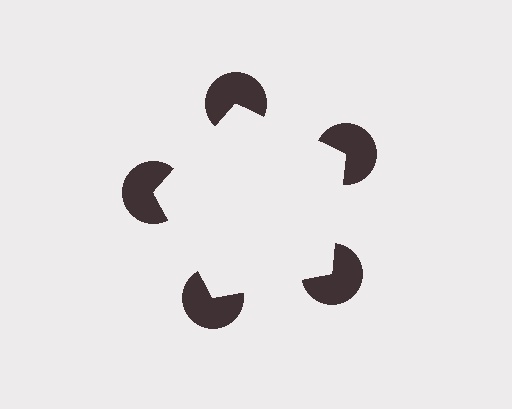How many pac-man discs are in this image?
There are 5 — one at each vertex of the illusory pentagon.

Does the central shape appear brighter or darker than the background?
It typically appears slightly brighter than the background, even though no actual brightness change is drawn.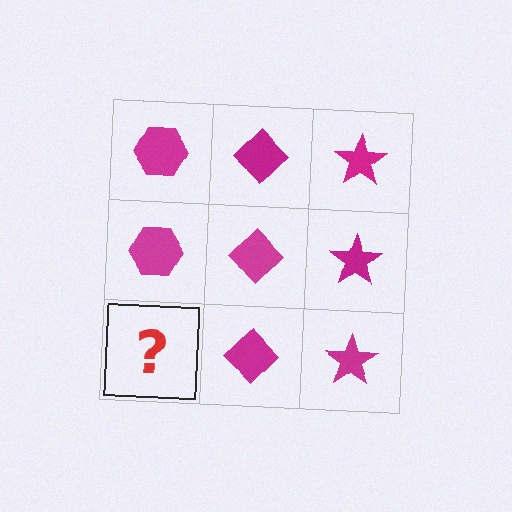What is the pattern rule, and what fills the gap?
The rule is that each column has a consistent shape. The gap should be filled with a magenta hexagon.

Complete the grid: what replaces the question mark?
The question mark should be replaced with a magenta hexagon.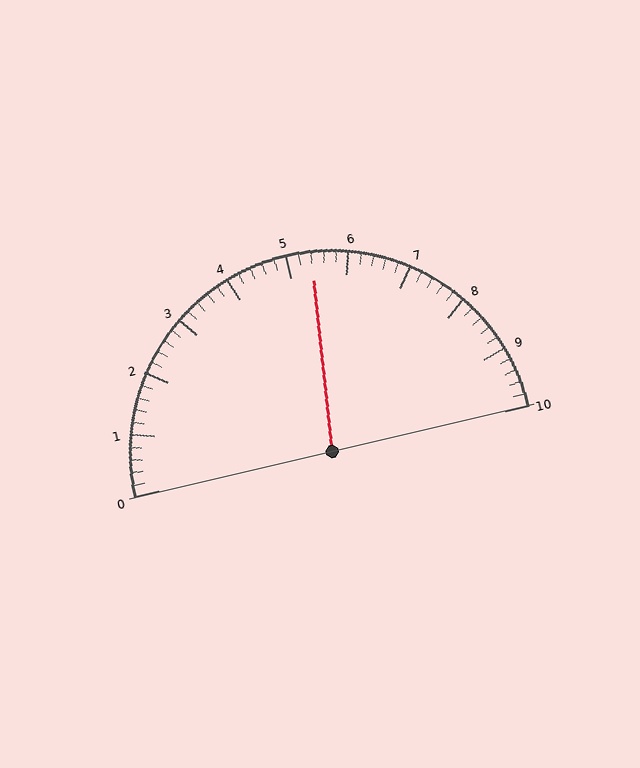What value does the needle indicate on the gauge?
The needle indicates approximately 5.4.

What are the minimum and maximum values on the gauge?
The gauge ranges from 0 to 10.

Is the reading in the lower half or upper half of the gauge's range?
The reading is in the upper half of the range (0 to 10).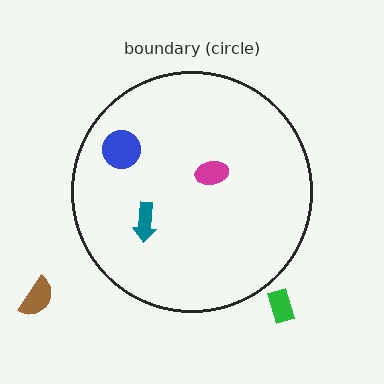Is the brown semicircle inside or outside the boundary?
Outside.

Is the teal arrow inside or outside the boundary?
Inside.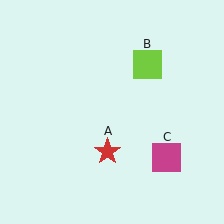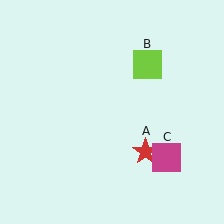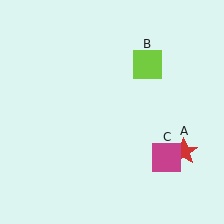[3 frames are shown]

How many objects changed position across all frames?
1 object changed position: red star (object A).